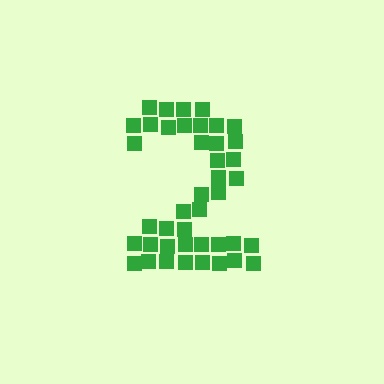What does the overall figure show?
The overall figure shows the digit 2.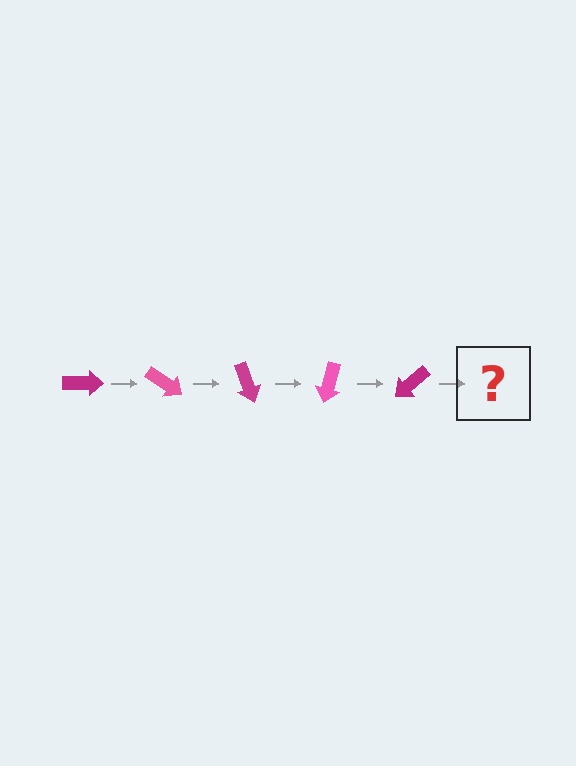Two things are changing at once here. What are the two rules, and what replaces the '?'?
The two rules are that it rotates 35 degrees each step and the color cycles through magenta and pink. The '?' should be a pink arrow, rotated 175 degrees from the start.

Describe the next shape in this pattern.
It should be a pink arrow, rotated 175 degrees from the start.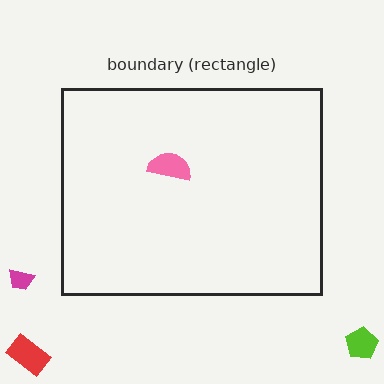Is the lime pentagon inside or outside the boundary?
Outside.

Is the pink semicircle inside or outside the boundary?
Inside.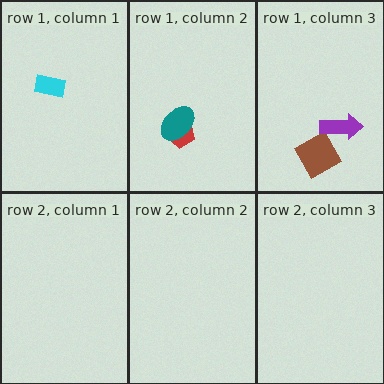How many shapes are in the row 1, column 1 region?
1.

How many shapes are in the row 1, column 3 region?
2.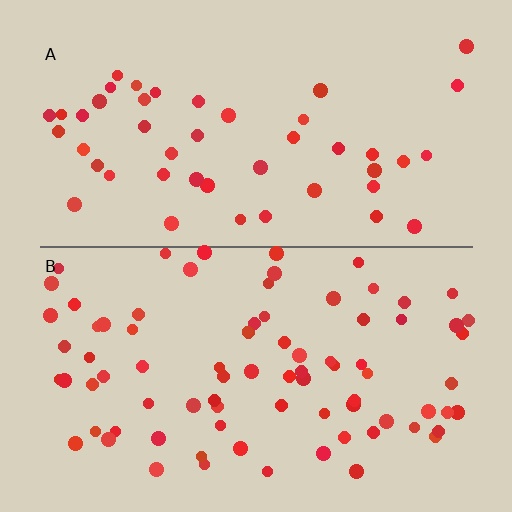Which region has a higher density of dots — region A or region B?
B (the bottom).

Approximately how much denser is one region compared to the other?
Approximately 1.8× — region B over region A.